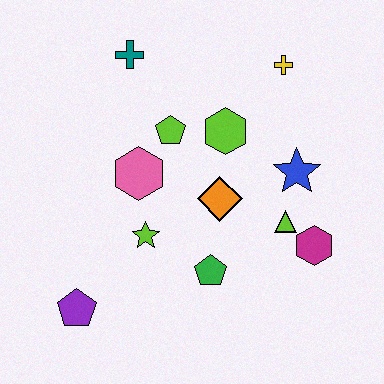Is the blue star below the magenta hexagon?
No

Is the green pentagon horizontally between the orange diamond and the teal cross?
Yes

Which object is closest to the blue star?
The lime triangle is closest to the blue star.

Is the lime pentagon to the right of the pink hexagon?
Yes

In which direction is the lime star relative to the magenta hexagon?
The lime star is to the left of the magenta hexagon.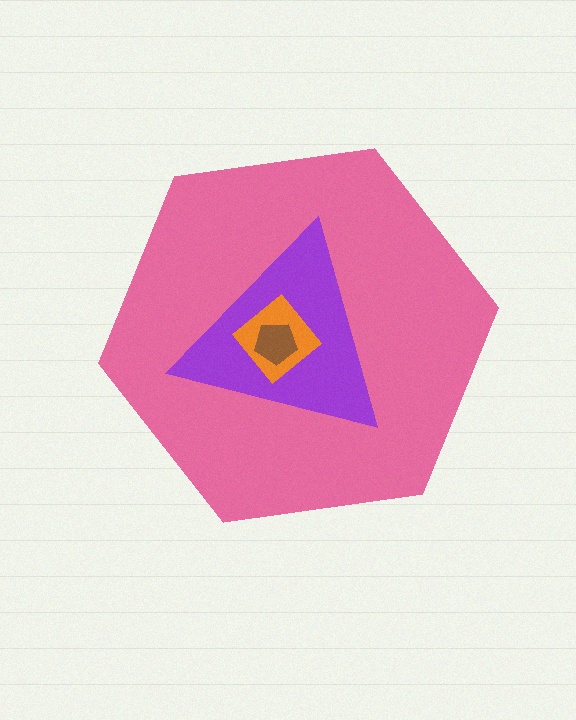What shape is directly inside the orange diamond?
The brown pentagon.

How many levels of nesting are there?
4.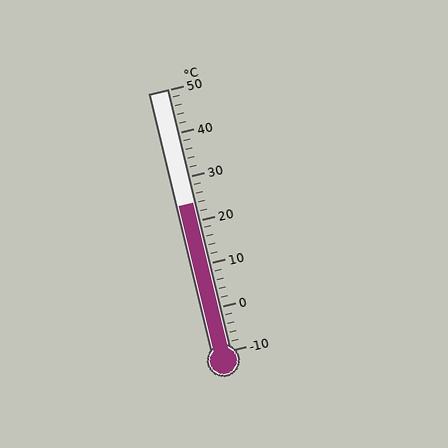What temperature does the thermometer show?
The thermometer shows approximately 24°C.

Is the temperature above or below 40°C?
The temperature is below 40°C.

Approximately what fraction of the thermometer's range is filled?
The thermometer is filled to approximately 55% of its range.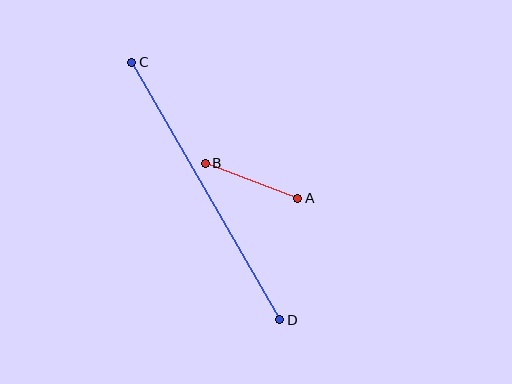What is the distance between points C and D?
The distance is approximately 297 pixels.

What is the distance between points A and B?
The distance is approximately 99 pixels.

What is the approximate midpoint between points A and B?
The midpoint is at approximately (251, 181) pixels.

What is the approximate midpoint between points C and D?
The midpoint is at approximately (206, 191) pixels.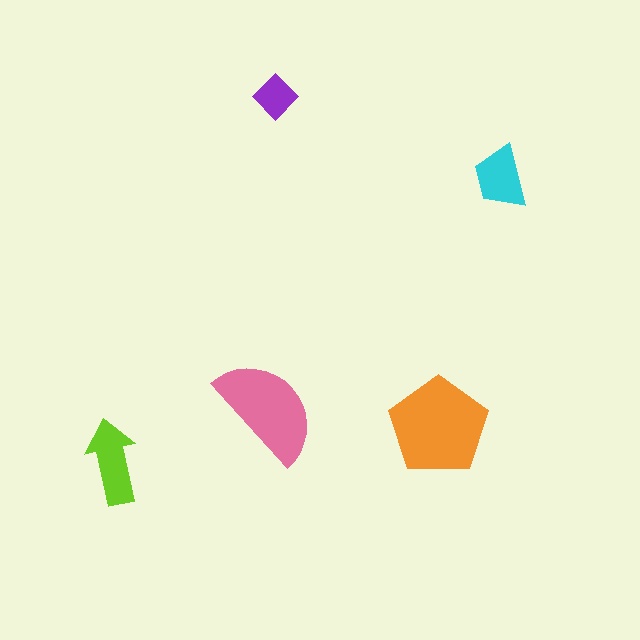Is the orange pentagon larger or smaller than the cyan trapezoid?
Larger.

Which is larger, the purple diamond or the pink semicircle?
The pink semicircle.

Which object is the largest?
The orange pentagon.